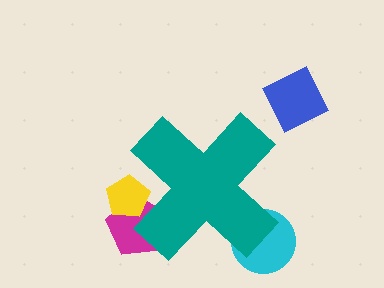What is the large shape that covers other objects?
A teal cross.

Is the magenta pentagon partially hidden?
Yes, the magenta pentagon is partially hidden behind the teal cross.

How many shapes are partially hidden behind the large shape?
3 shapes are partially hidden.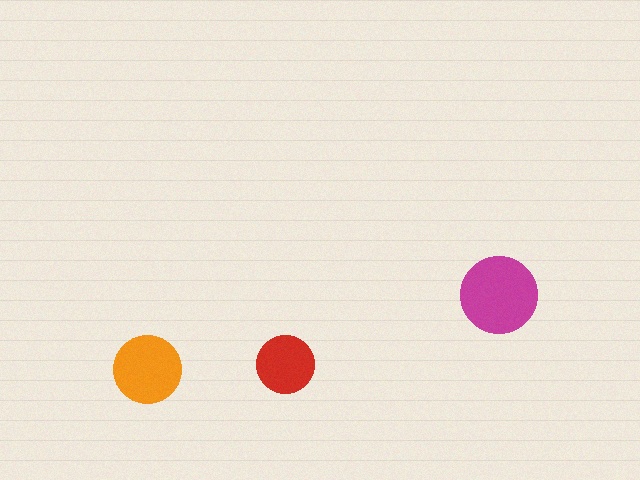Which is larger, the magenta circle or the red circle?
The magenta one.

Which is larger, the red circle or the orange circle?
The orange one.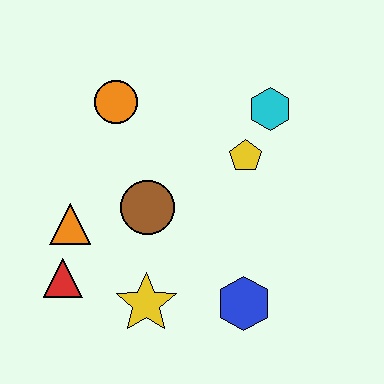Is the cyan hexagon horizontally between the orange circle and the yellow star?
No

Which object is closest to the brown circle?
The orange triangle is closest to the brown circle.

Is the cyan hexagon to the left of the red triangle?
No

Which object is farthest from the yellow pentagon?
The red triangle is farthest from the yellow pentagon.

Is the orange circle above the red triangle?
Yes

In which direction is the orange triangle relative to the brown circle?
The orange triangle is to the left of the brown circle.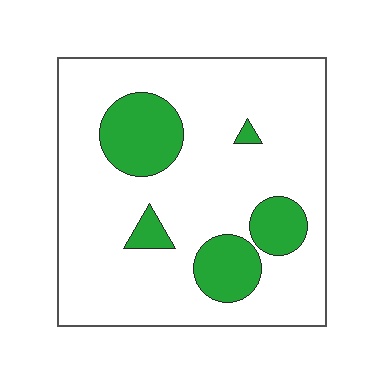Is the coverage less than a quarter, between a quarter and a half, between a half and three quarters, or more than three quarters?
Less than a quarter.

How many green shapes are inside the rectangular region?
5.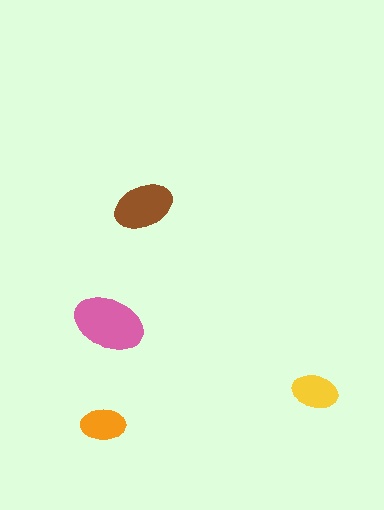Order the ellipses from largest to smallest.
the pink one, the brown one, the yellow one, the orange one.